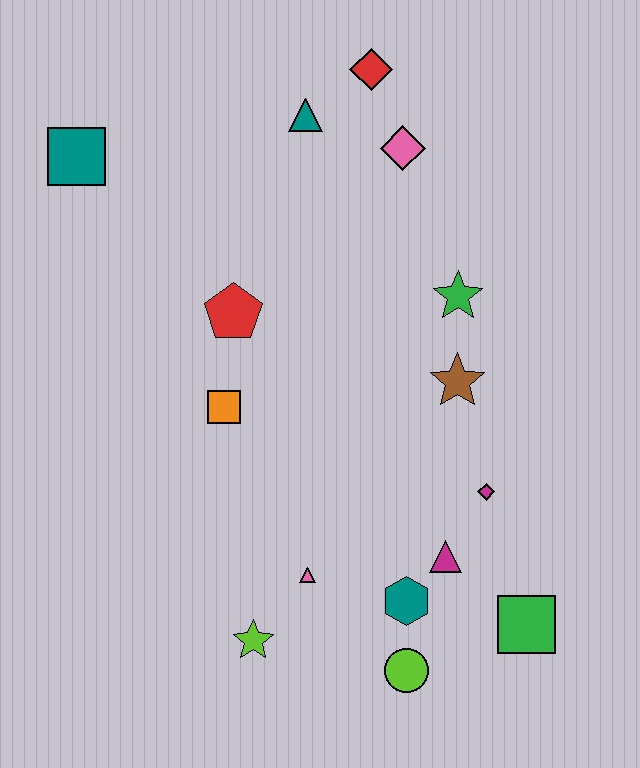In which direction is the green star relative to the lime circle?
The green star is above the lime circle.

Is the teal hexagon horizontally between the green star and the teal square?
Yes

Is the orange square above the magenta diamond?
Yes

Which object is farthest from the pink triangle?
The red diamond is farthest from the pink triangle.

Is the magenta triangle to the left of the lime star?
No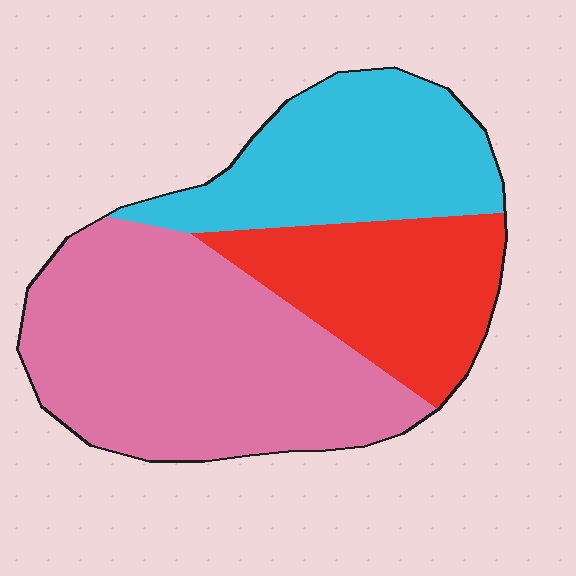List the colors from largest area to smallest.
From largest to smallest: pink, cyan, red.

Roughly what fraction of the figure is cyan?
Cyan covers around 30% of the figure.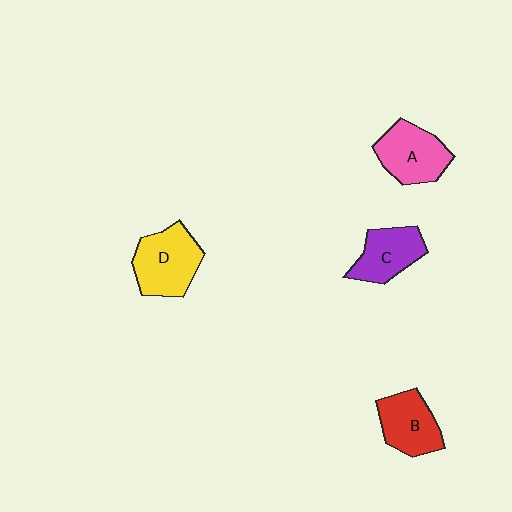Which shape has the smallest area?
Shape C (purple).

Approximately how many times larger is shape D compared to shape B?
Approximately 1.2 times.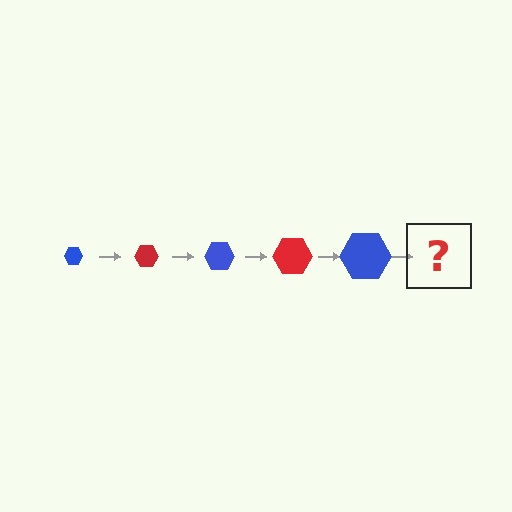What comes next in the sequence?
The next element should be a red hexagon, larger than the previous one.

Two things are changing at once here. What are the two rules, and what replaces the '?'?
The two rules are that the hexagon grows larger each step and the color cycles through blue and red. The '?' should be a red hexagon, larger than the previous one.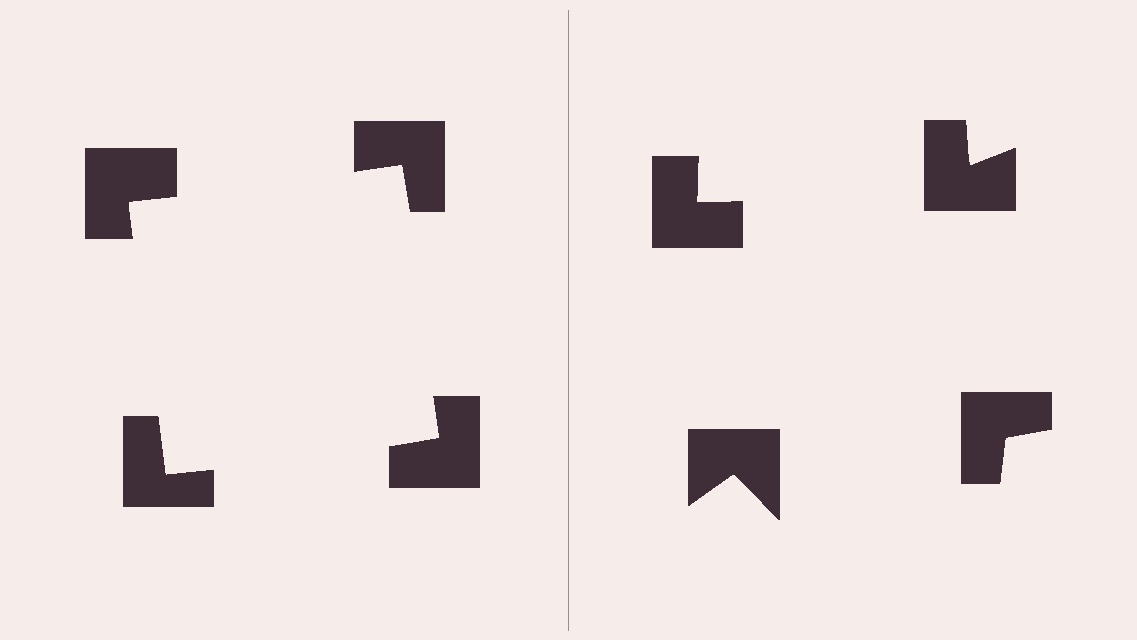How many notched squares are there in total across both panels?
8 — 4 on each side.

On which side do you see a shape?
An illusory square appears on the left side. On the right side the wedge cuts are rotated, so no coherent shape forms.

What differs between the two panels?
The notched squares are positioned identically on both sides; only the wedge orientations differ. On the left they align to a square; on the right they are misaligned.